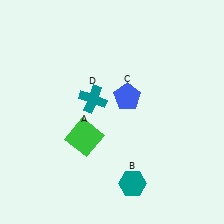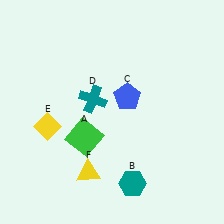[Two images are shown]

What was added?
A yellow diamond (E), a yellow triangle (F) were added in Image 2.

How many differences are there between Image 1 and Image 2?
There are 2 differences between the two images.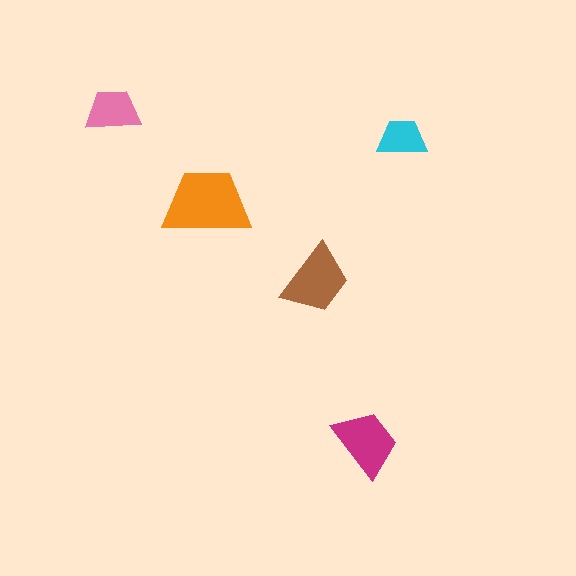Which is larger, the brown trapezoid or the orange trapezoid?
The orange one.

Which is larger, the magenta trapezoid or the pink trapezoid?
The magenta one.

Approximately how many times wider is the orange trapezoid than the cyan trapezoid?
About 2 times wider.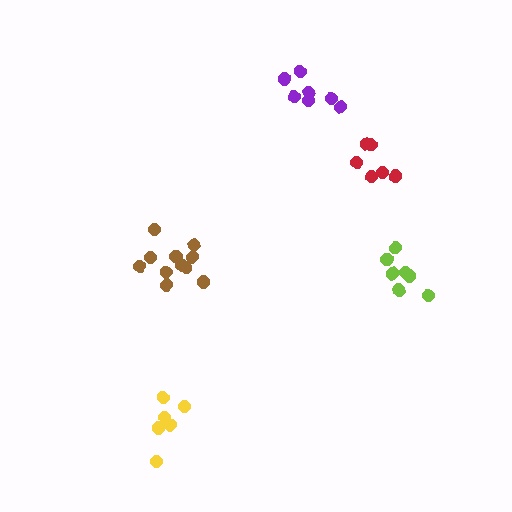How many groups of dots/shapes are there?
There are 5 groups.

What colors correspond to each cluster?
The clusters are colored: brown, purple, lime, yellow, red.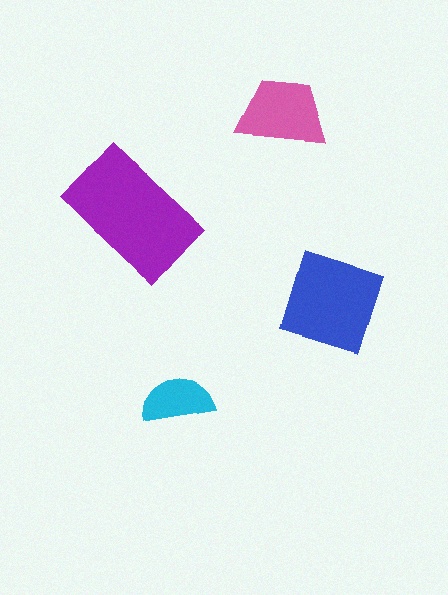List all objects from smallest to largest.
The cyan semicircle, the pink trapezoid, the blue square, the purple rectangle.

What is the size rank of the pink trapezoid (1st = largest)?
3rd.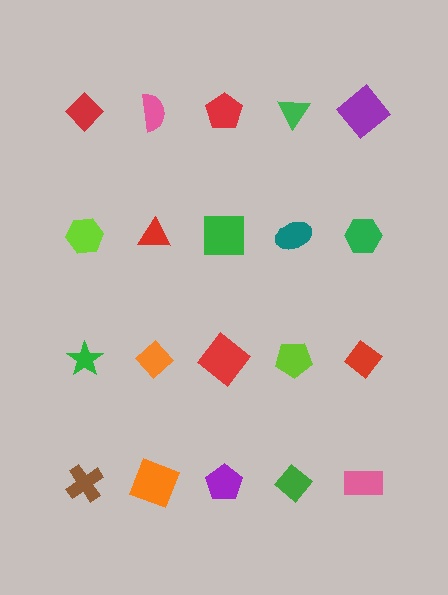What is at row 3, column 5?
A red diamond.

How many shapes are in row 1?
5 shapes.